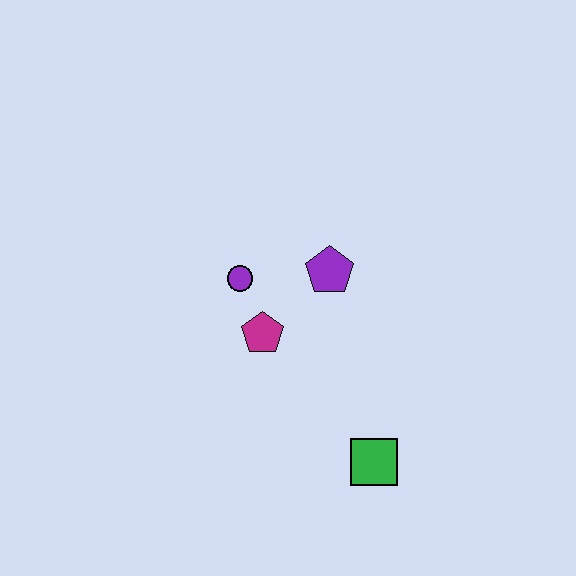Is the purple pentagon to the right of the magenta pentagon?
Yes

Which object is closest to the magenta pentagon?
The purple circle is closest to the magenta pentagon.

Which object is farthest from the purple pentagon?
The green square is farthest from the purple pentagon.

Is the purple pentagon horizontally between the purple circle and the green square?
Yes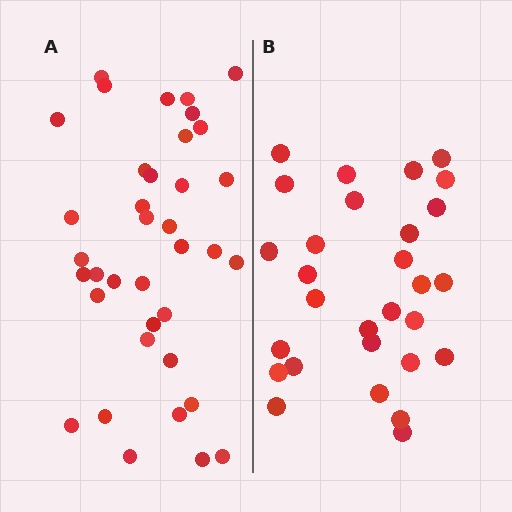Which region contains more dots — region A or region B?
Region A (the left region) has more dots.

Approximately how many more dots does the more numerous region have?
Region A has roughly 8 or so more dots than region B.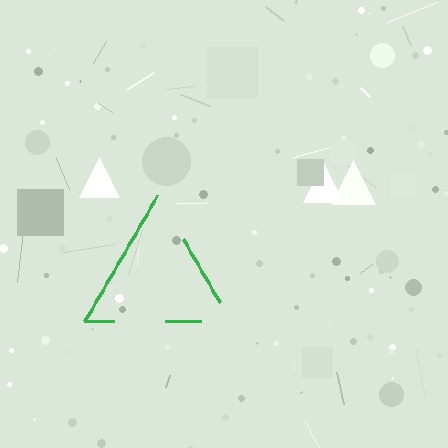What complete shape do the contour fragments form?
The contour fragments form a triangle.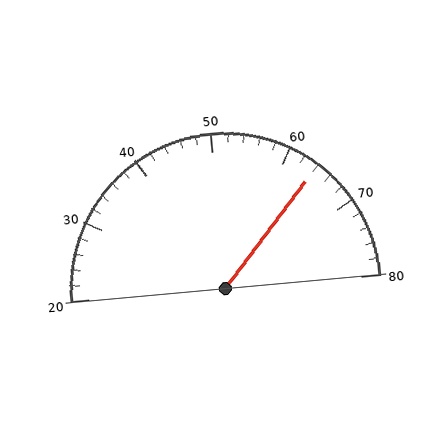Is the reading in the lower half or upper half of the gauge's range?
The reading is in the upper half of the range (20 to 80).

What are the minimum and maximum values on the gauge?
The gauge ranges from 20 to 80.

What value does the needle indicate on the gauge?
The needle indicates approximately 64.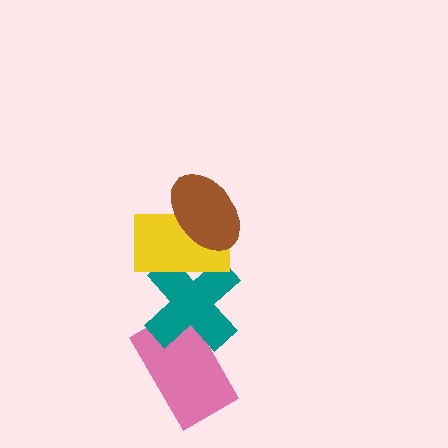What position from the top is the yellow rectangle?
The yellow rectangle is 2nd from the top.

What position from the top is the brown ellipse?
The brown ellipse is 1st from the top.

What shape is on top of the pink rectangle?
The teal cross is on top of the pink rectangle.